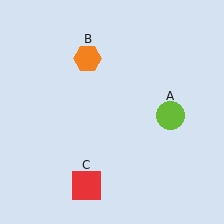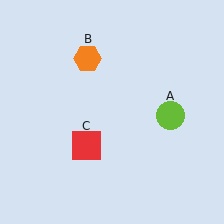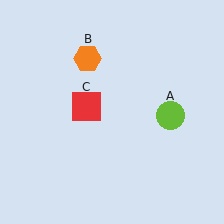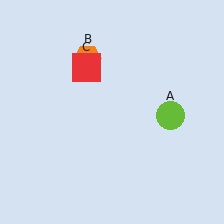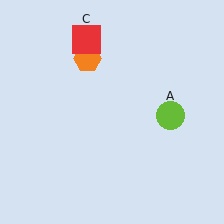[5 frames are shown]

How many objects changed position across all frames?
1 object changed position: red square (object C).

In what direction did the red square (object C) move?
The red square (object C) moved up.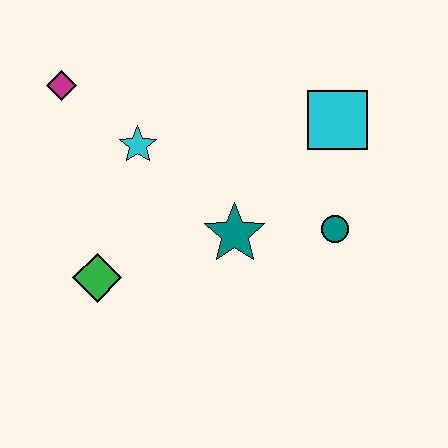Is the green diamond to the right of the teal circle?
No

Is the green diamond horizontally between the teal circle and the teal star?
No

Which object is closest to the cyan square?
The teal circle is closest to the cyan square.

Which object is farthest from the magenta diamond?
The teal circle is farthest from the magenta diamond.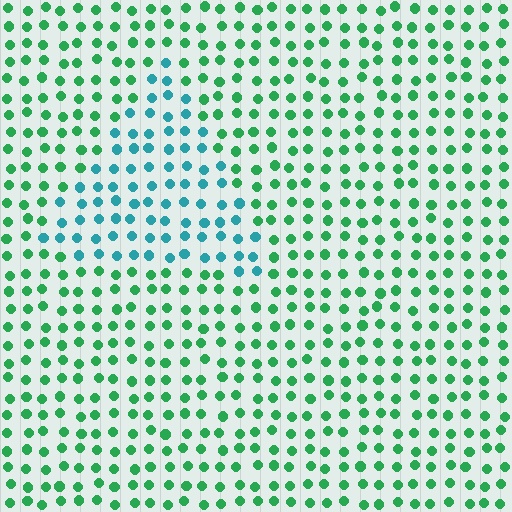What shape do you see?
I see a triangle.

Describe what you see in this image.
The image is filled with small green elements in a uniform arrangement. A triangle-shaped region is visible where the elements are tinted to a slightly different hue, forming a subtle color boundary.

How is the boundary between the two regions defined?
The boundary is defined purely by a slight shift in hue (about 44 degrees). Spacing, size, and orientation are identical on both sides.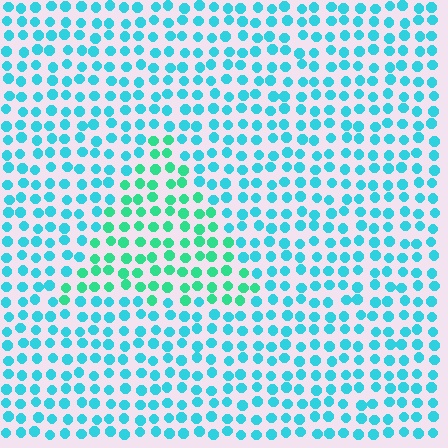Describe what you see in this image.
The image is filled with small cyan elements in a uniform arrangement. A triangle-shaped region is visible where the elements are tinted to a slightly different hue, forming a subtle color boundary.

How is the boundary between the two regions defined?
The boundary is defined purely by a slight shift in hue (about 33 degrees). Spacing, size, and orientation are identical on both sides.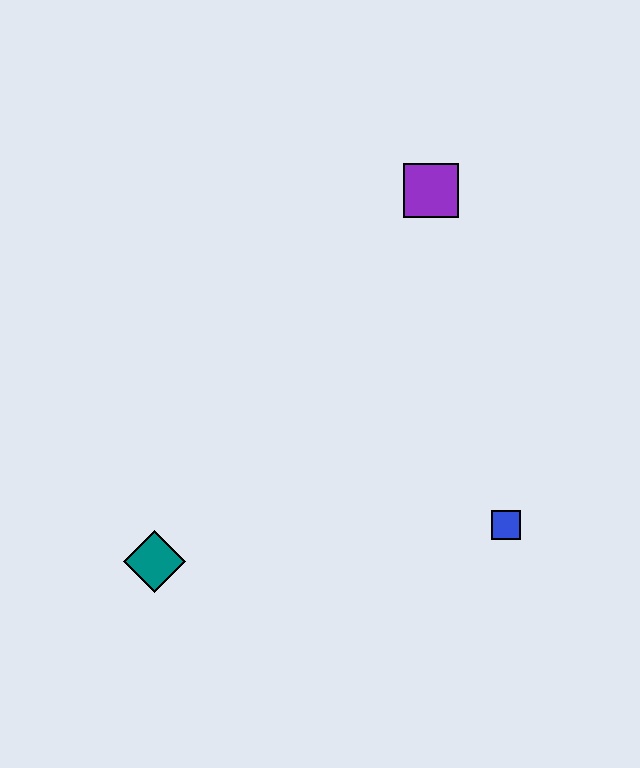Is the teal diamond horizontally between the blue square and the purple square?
No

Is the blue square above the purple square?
No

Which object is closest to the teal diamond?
The blue square is closest to the teal diamond.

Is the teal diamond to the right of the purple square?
No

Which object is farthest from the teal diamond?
The purple square is farthest from the teal diamond.